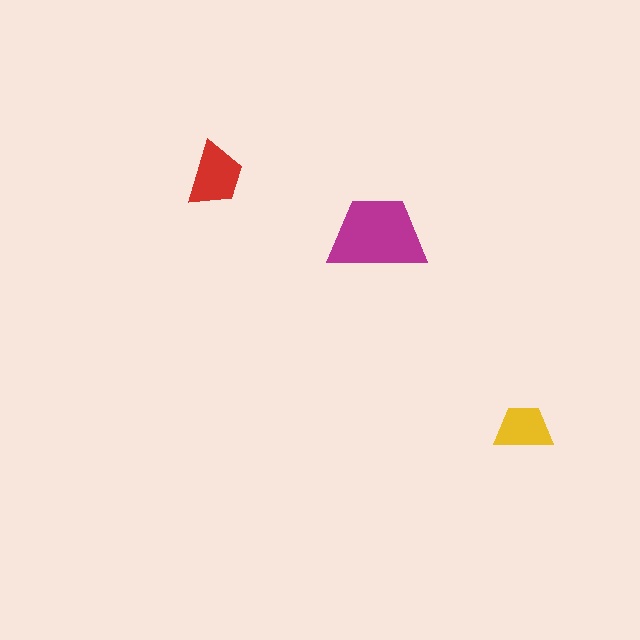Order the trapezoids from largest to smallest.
the magenta one, the red one, the yellow one.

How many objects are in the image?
There are 3 objects in the image.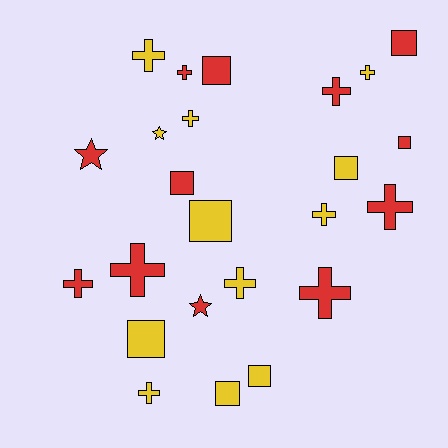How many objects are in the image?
There are 24 objects.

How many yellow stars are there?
There is 1 yellow star.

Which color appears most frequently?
Red, with 12 objects.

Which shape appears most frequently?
Cross, with 12 objects.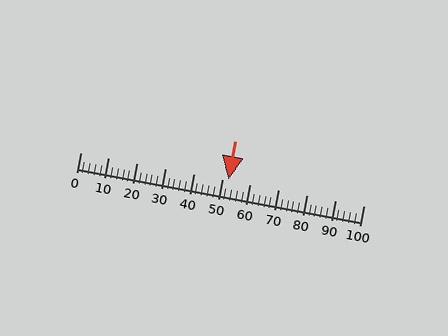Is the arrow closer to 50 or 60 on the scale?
The arrow is closer to 50.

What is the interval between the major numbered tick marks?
The major tick marks are spaced 10 units apart.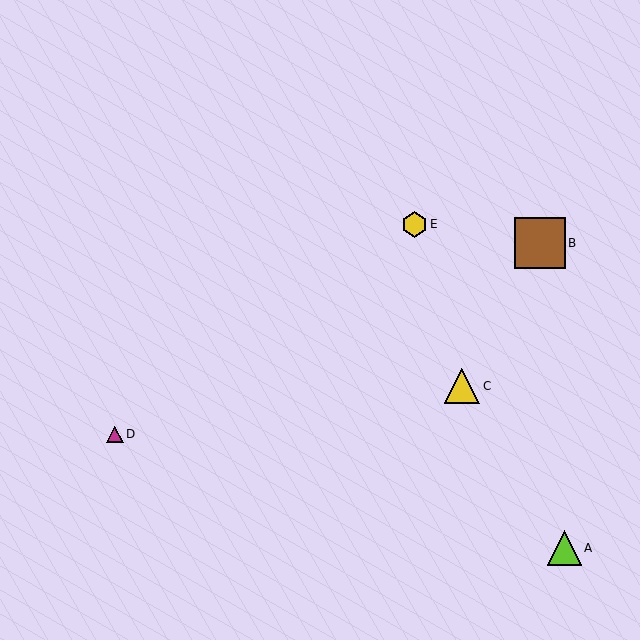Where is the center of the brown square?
The center of the brown square is at (540, 243).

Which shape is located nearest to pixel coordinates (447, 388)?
The yellow triangle (labeled C) at (462, 386) is nearest to that location.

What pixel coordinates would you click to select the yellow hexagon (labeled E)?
Click at (415, 224) to select the yellow hexagon E.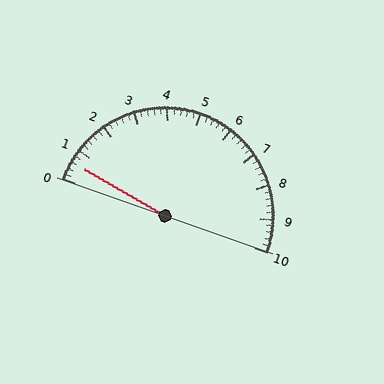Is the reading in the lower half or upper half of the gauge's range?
The reading is in the lower half of the range (0 to 10).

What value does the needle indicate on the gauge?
The needle indicates approximately 0.6.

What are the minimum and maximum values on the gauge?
The gauge ranges from 0 to 10.